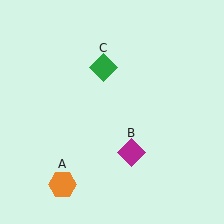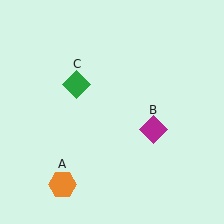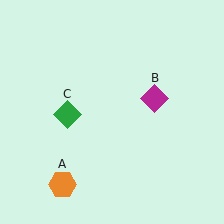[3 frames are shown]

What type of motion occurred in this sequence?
The magenta diamond (object B), green diamond (object C) rotated counterclockwise around the center of the scene.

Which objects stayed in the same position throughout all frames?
Orange hexagon (object A) remained stationary.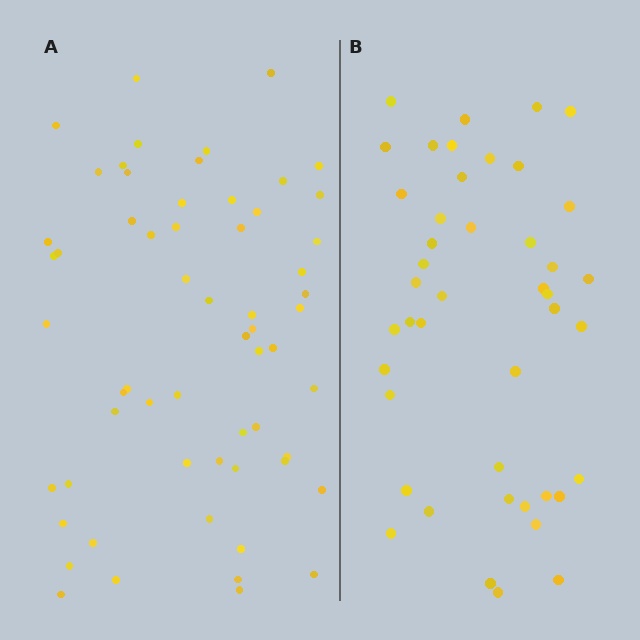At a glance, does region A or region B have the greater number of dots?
Region A (the left region) has more dots.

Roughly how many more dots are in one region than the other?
Region A has approximately 15 more dots than region B.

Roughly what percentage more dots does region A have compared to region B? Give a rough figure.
About 35% more.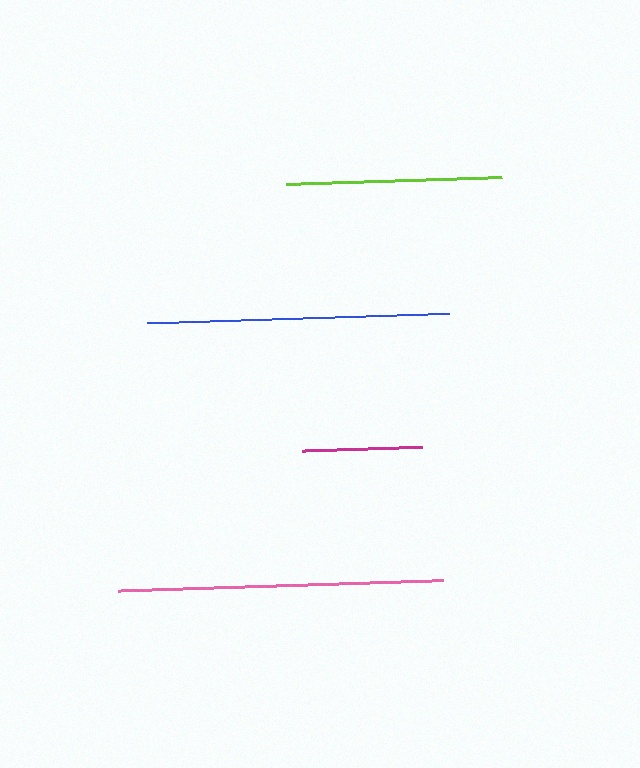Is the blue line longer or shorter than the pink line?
The pink line is longer than the blue line.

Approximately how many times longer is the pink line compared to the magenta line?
The pink line is approximately 2.7 times the length of the magenta line.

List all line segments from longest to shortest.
From longest to shortest: pink, blue, lime, magenta.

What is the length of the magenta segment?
The magenta segment is approximately 120 pixels long.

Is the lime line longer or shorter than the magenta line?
The lime line is longer than the magenta line.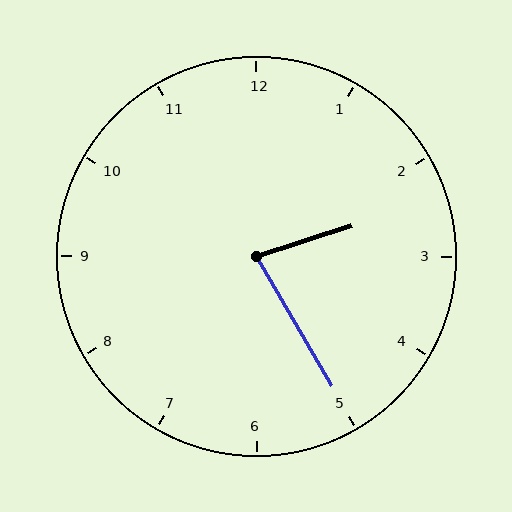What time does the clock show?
2:25.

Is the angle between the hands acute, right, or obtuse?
It is acute.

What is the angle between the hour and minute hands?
Approximately 78 degrees.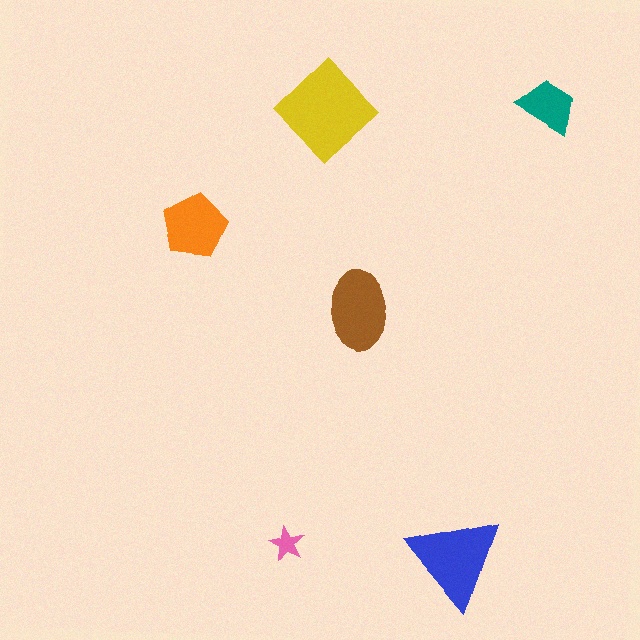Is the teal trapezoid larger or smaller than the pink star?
Larger.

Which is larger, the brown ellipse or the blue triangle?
The blue triangle.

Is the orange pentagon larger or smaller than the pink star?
Larger.